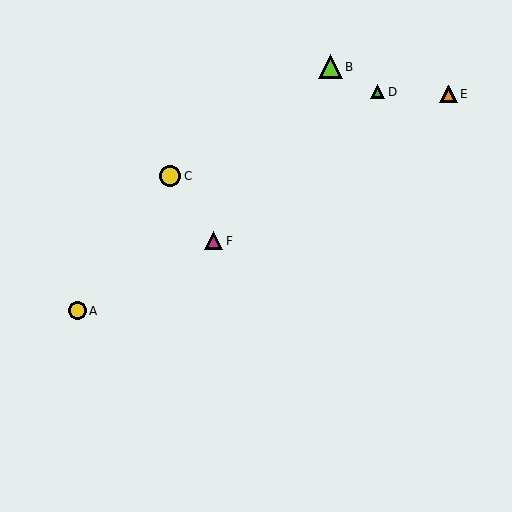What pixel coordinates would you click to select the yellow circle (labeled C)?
Click at (170, 176) to select the yellow circle C.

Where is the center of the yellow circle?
The center of the yellow circle is at (77, 311).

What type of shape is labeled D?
Shape D is a green triangle.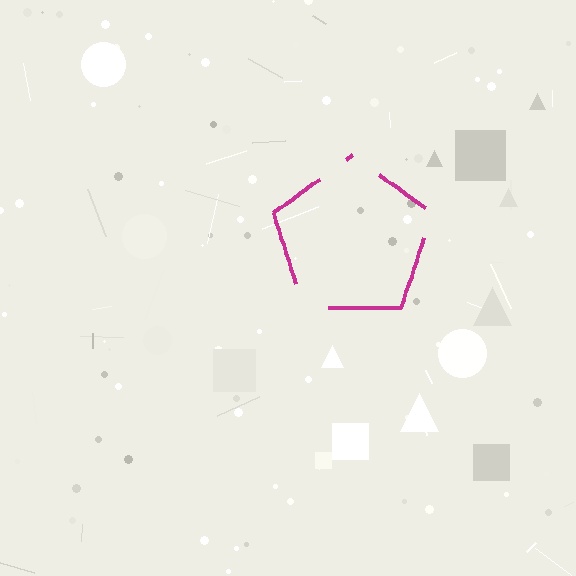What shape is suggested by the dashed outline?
The dashed outline suggests a pentagon.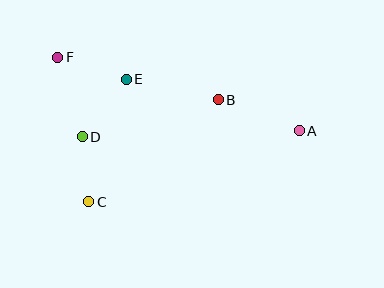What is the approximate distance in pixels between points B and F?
The distance between B and F is approximately 166 pixels.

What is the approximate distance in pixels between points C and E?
The distance between C and E is approximately 128 pixels.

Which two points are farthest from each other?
Points A and F are farthest from each other.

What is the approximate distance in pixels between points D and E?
The distance between D and E is approximately 73 pixels.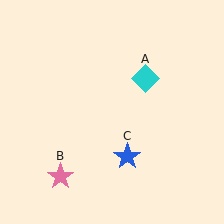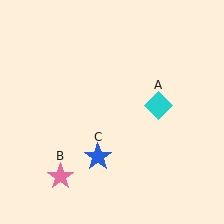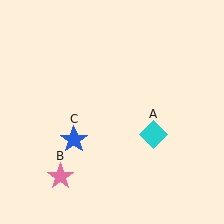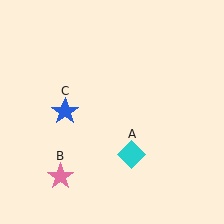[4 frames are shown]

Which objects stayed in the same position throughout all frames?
Pink star (object B) remained stationary.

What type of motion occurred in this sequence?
The cyan diamond (object A), blue star (object C) rotated clockwise around the center of the scene.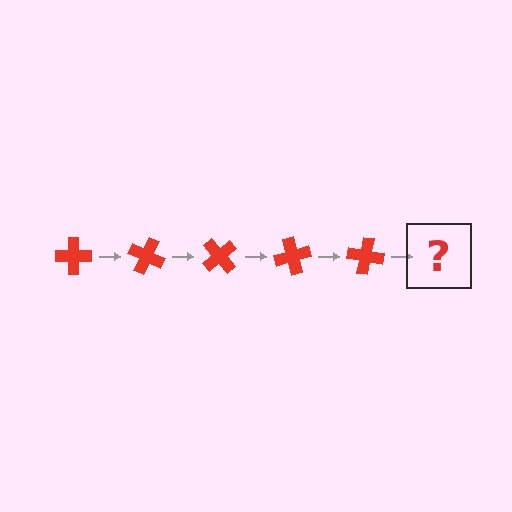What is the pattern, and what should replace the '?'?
The pattern is that the cross rotates 25 degrees each step. The '?' should be a red cross rotated 125 degrees.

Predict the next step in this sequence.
The next step is a red cross rotated 125 degrees.